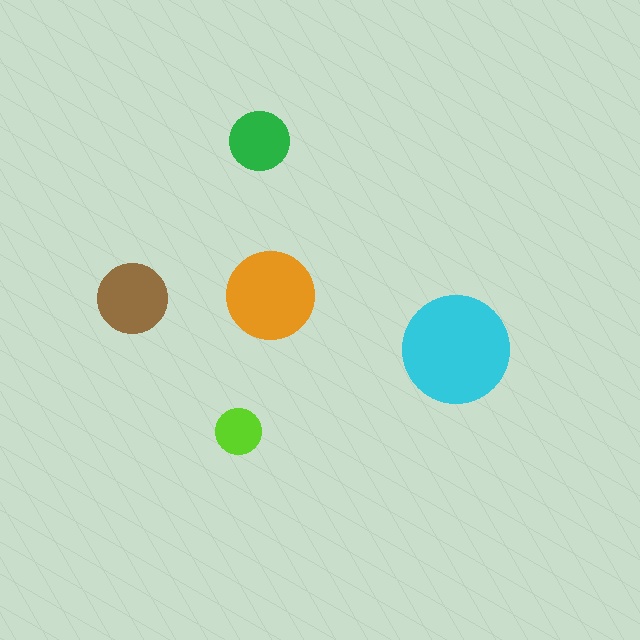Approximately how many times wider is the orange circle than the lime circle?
About 2 times wider.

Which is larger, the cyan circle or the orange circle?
The cyan one.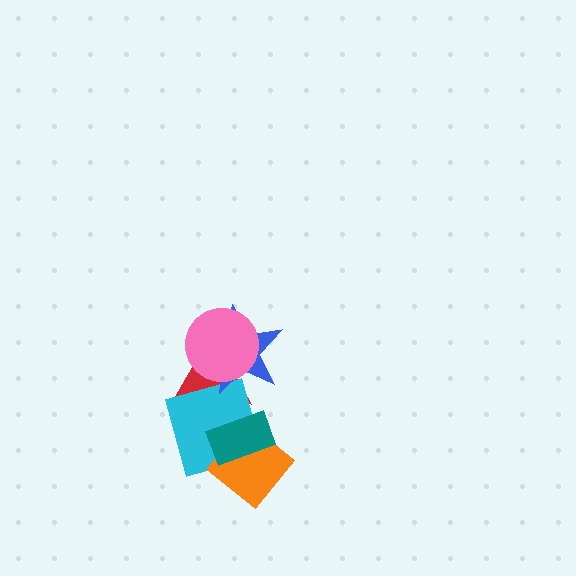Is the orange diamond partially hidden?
Yes, it is partially covered by another shape.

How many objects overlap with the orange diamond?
2 objects overlap with the orange diamond.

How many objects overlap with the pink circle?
2 objects overlap with the pink circle.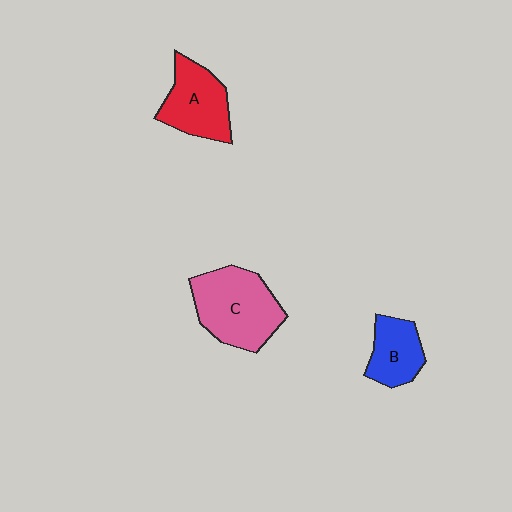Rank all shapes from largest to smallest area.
From largest to smallest: C (pink), A (red), B (blue).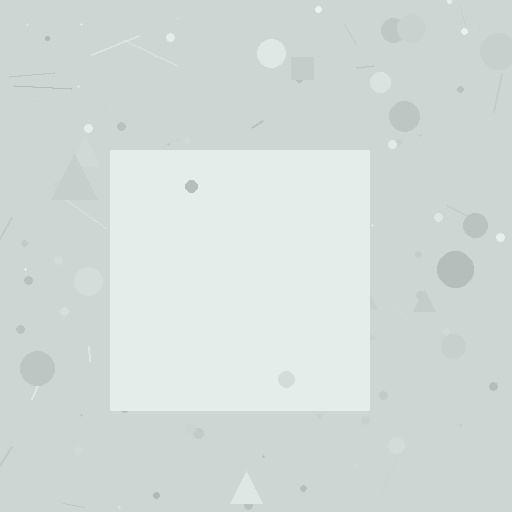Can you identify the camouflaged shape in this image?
The camouflaged shape is a square.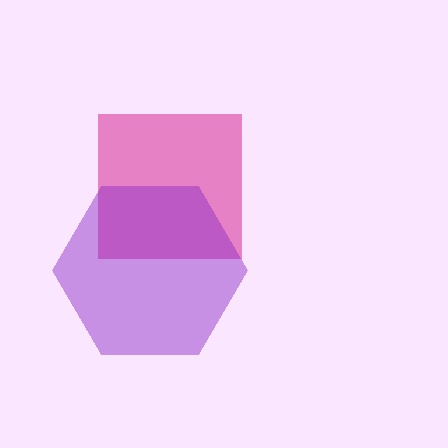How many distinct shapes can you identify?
There are 2 distinct shapes: a magenta square, a purple hexagon.